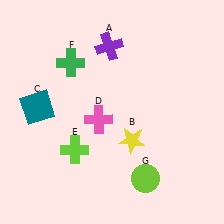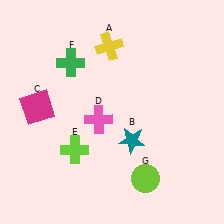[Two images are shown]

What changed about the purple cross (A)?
In Image 1, A is purple. In Image 2, it changed to yellow.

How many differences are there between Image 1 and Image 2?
There are 3 differences between the two images.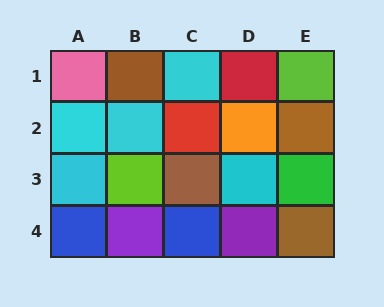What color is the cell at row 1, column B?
Brown.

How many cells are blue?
2 cells are blue.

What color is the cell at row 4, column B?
Purple.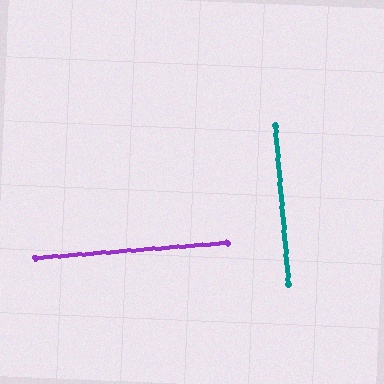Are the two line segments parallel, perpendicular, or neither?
Perpendicular — they meet at approximately 90°.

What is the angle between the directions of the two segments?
Approximately 90 degrees.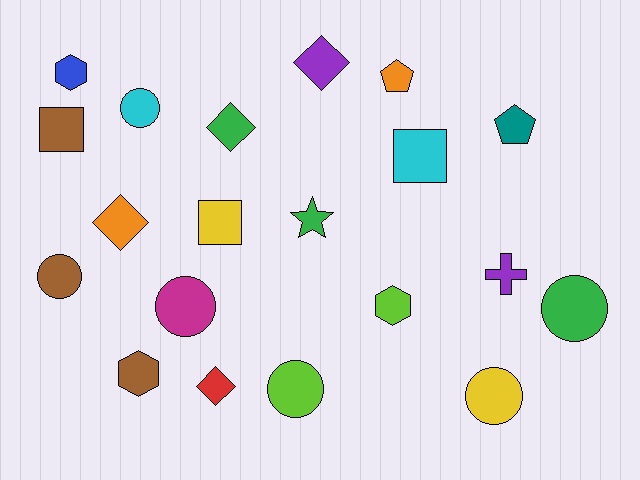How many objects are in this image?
There are 20 objects.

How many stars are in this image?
There is 1 star.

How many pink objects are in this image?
There are no pink objects.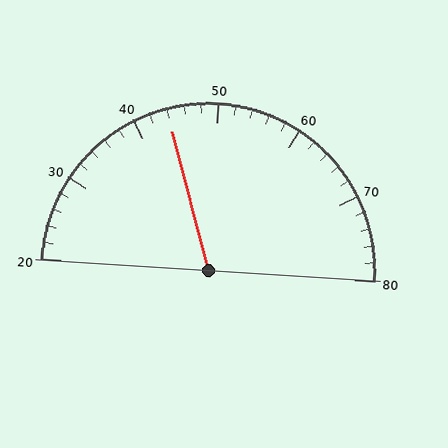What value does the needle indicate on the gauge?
The needle indicates approximately 44.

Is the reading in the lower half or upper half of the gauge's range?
The reading is in the lower half of the range (20 to 80).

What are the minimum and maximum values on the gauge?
The gauge ranges from 20 to 80.